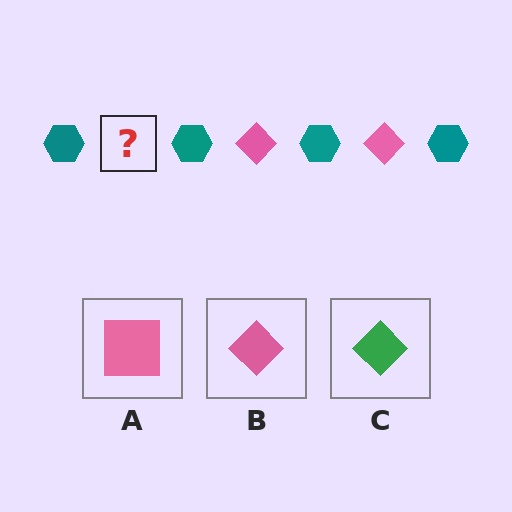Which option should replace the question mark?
Option B.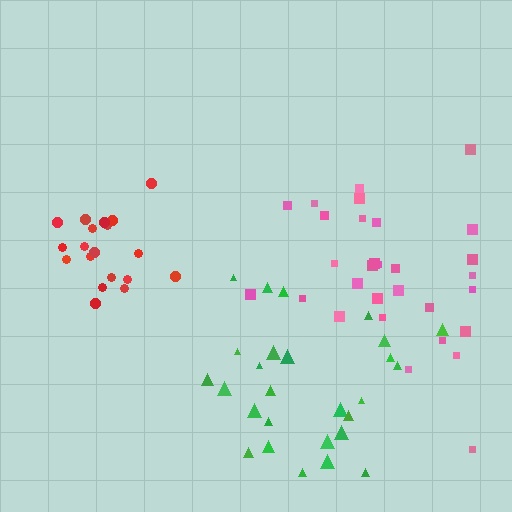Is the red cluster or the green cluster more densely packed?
Red.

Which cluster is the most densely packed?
Red.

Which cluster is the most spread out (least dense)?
Pink.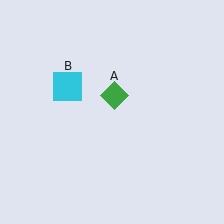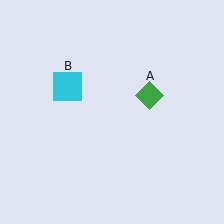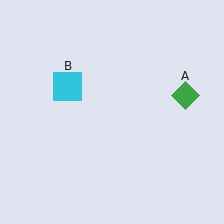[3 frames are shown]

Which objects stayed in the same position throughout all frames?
Cyan square (object B) remained stationary.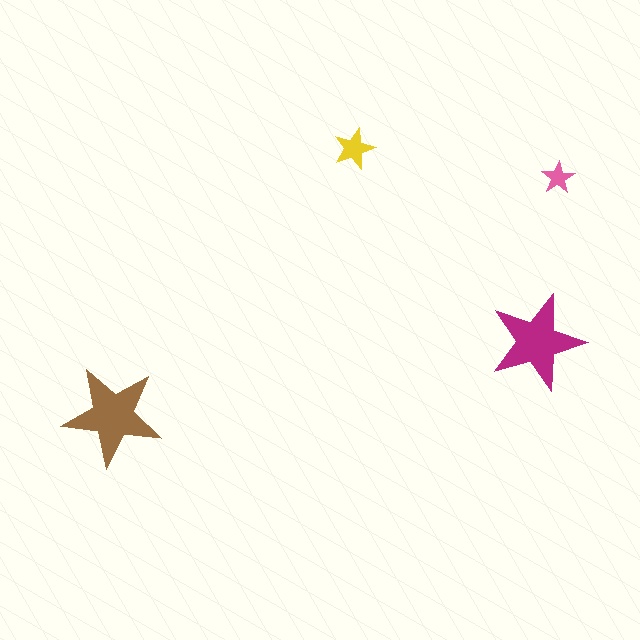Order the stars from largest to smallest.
the brown one, the magenta one, the yellow one, the pink one.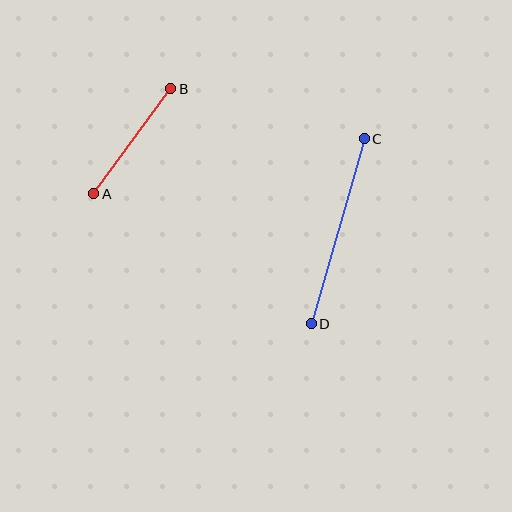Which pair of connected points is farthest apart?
Points C and D are farthest apart.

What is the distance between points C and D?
The distance is approximately 192 pixels.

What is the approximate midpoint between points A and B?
The midpoint is at approximately (132, 141) pixels.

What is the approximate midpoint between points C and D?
The midpoint is at approximately (338, 231) pixels.